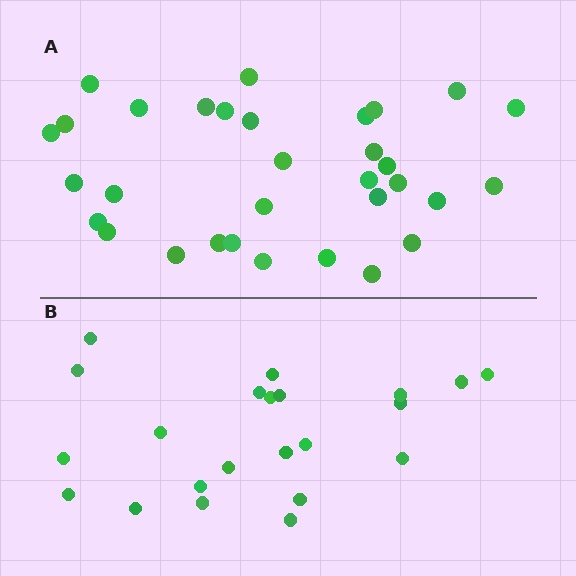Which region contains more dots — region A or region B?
Region A (the top region) has more dots.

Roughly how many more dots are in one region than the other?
Region A has roughly 10 or so more dots than region B.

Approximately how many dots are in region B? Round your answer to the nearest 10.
About 20 dots. (The exact count is 22, which rounds to 20.)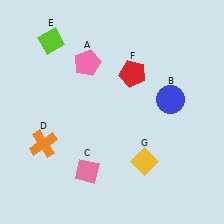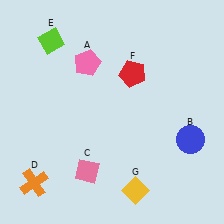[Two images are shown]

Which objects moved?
The objects that moved are: the blue circle (B), the orange cross (D), the yellow diamond (G).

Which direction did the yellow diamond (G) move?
The yellow diamond (G) moved down.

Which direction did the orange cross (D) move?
The orange cross (D) moved down.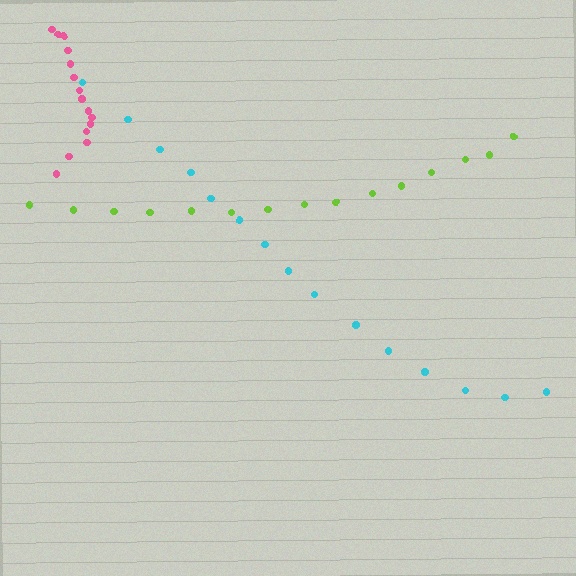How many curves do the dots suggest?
There are 3 distinct paths.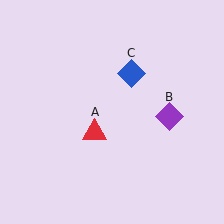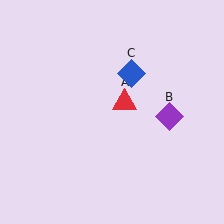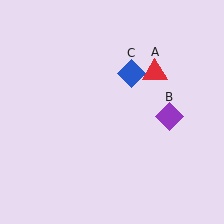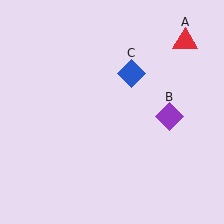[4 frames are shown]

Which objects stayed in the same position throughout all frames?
Purple diamond (object B) and blue diamond (object C) remained stationary.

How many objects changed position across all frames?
1 object changed position: red triangle (object A).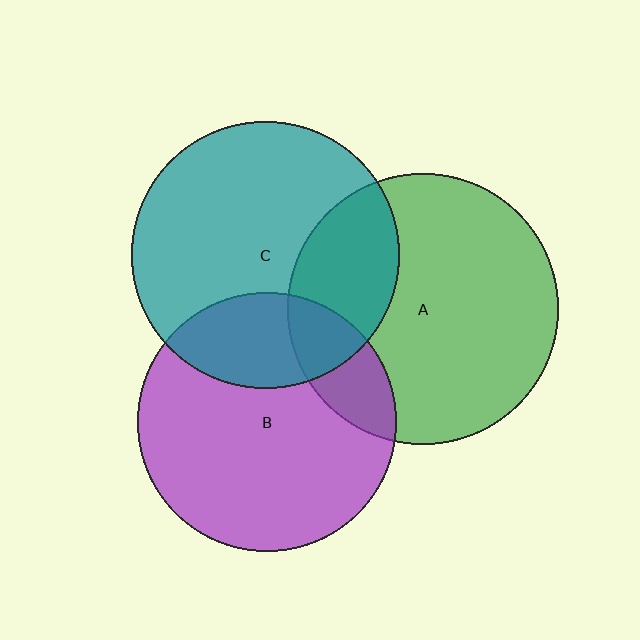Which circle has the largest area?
Circle A (green).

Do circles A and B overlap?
Yes.